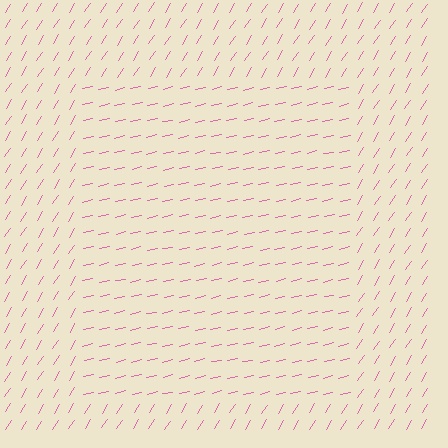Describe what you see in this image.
The image is filled with small pink line segments. A rectangle region in the image has lines oriented differently from the surrounding lines, creating a visible texture boundary.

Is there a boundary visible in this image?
Yes, there is a texture boundary formed by a change in line orientation.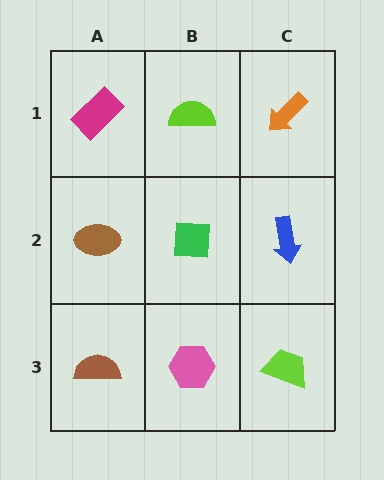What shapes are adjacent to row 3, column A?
A brown ellipse (row 2, column A), a pink hexagon (row 3, column B).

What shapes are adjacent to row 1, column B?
A green square (row 2, column B), a magenta rectangle (row 1, column A), an orange arrow (row 1, column C).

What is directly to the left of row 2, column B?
A brown ellipse.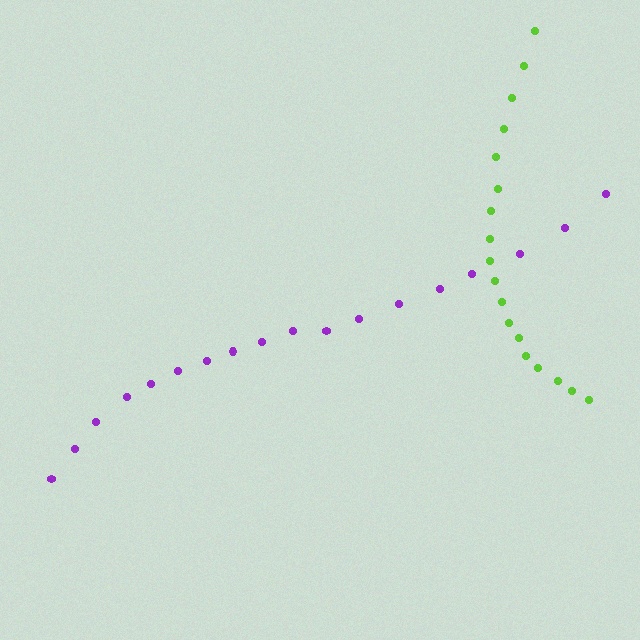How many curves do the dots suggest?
There are 2 distinct paths.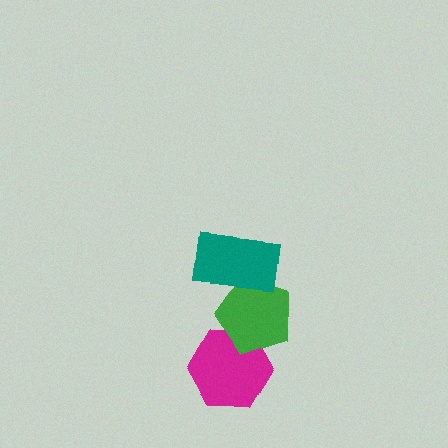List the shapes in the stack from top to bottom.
From top to bottom: the teal rectangle, the green pentagon, the magenta hexagon.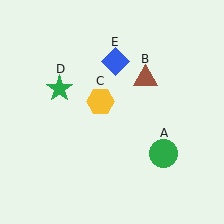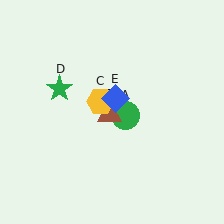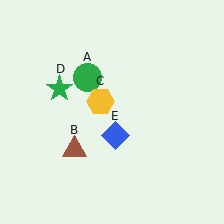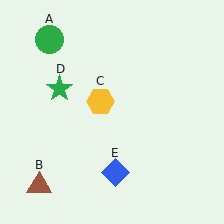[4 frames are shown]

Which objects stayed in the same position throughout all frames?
Yellow hexagon (object C) and green star (object D) remained stationary.